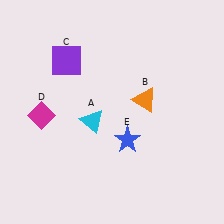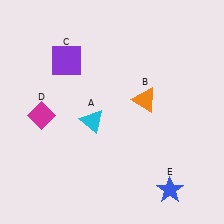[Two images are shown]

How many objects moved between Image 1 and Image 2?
1 object moved between the two images.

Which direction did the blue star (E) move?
The blue star (E) moved down.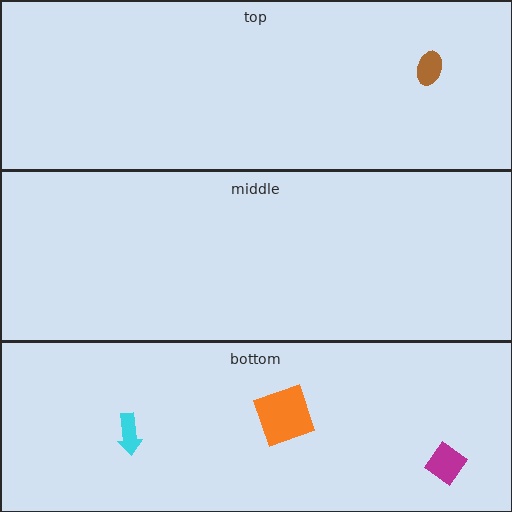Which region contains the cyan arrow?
The bottom region.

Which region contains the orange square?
The bottom region.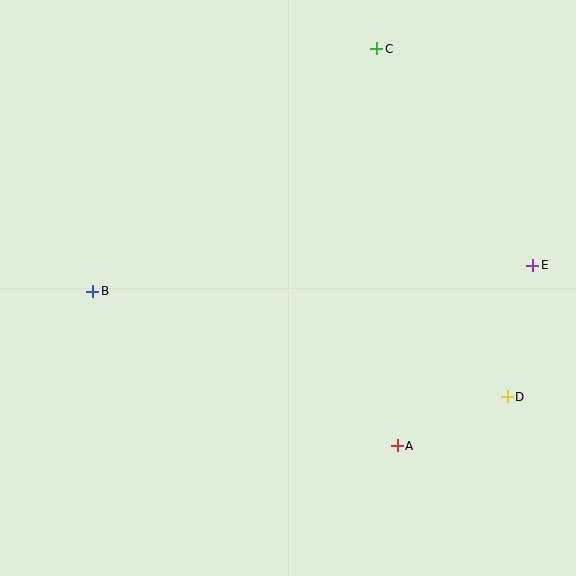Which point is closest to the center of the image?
Point A at (397, 446) is closest to the center.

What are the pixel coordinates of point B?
Point B is at (93, 291).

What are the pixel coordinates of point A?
Point A is at (397, 446).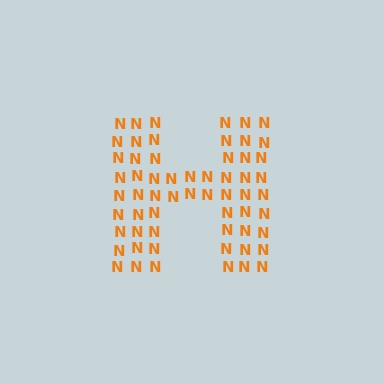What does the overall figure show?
The overall figure shows the letter H.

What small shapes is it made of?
It is made of small letter N's.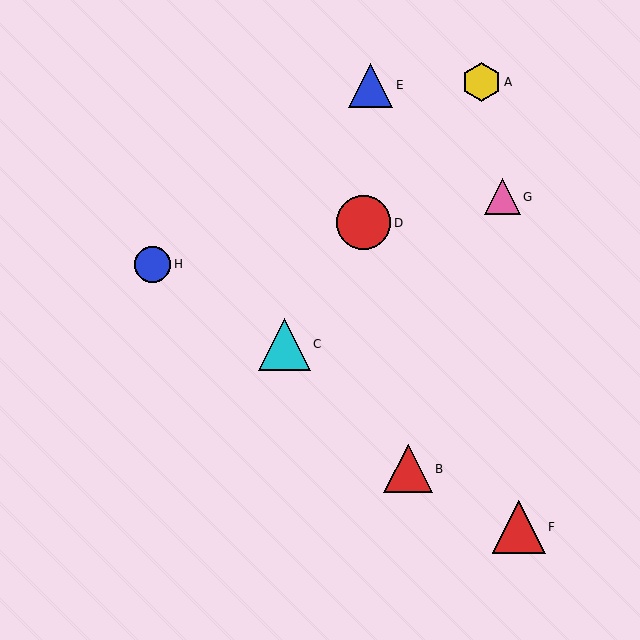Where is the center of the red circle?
The center of the red circle is at (364, 223).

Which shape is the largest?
The red circle (labeled D) is the largest.